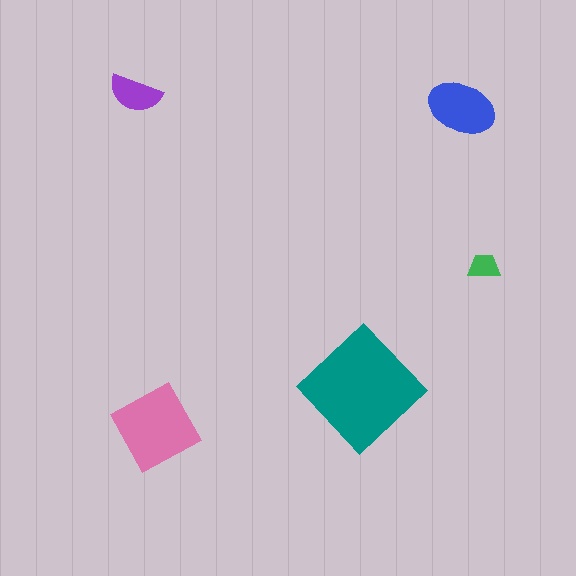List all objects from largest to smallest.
The teal diamond, the pink diamond, the blue ellipse, the purple semicircle, the green trapezoid.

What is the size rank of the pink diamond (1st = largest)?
2nd.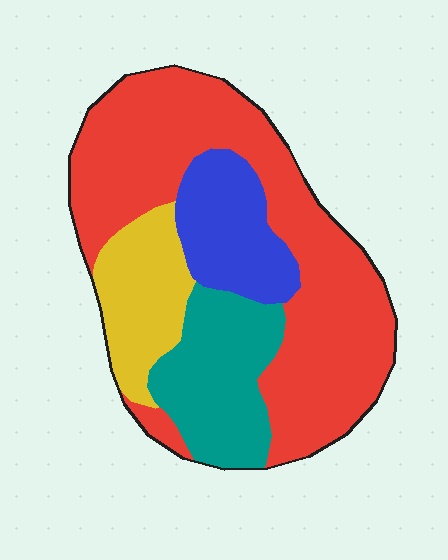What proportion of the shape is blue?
Blue takes up about one eighth (1/8) of the shape.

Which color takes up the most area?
Red, at roughly 55%.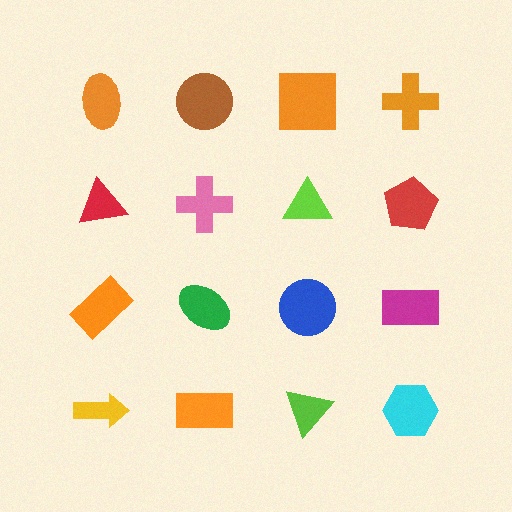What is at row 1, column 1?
An orange ellipse.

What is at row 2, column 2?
A pink cross.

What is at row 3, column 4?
A magenta rectangle.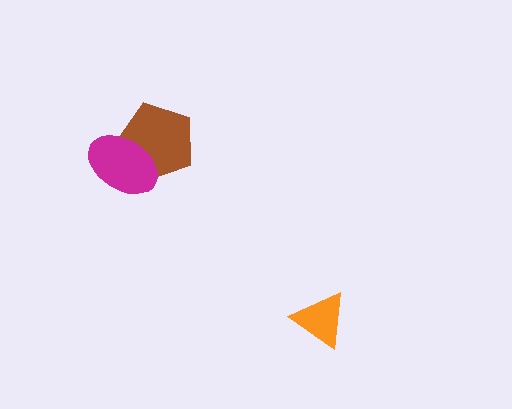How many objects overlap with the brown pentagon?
1 object overlaps with the brown pentagon.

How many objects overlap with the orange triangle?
0 objects overlap with the orange triangle.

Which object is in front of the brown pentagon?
The magenta ellipse is in front of the brown pentagon.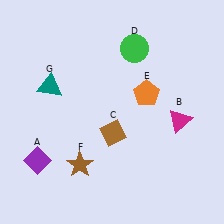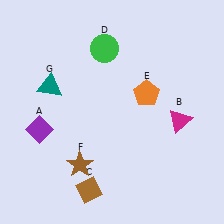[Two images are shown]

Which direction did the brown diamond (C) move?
The brown diamond (C) moved down.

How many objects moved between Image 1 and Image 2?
3 objects moved between the two images.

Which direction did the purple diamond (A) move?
The purple diamond (A) moved up.